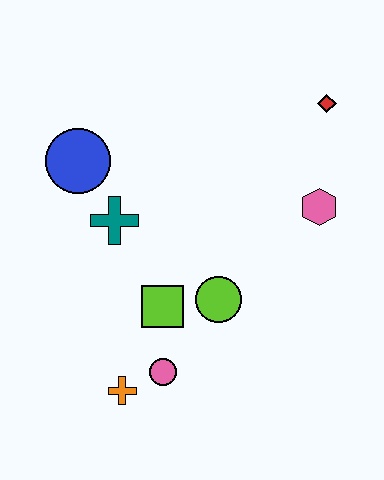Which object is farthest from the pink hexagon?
The orange cross is farthest from the pink hexagon.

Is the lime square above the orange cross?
Yes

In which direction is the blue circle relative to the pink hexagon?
The blue circle is to the left of the pink hexagon.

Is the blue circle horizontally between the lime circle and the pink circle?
No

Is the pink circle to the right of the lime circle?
No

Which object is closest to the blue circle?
The teal cross is closest to the blue circle.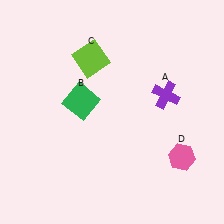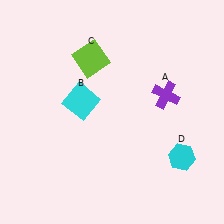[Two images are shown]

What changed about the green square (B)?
In Image 1, B is green. In Image 2, it changed to cyan.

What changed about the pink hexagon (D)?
In Image 1, D is pink. In Image 2, it changed to cyan.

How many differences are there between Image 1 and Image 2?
There are 2 differences between the two images.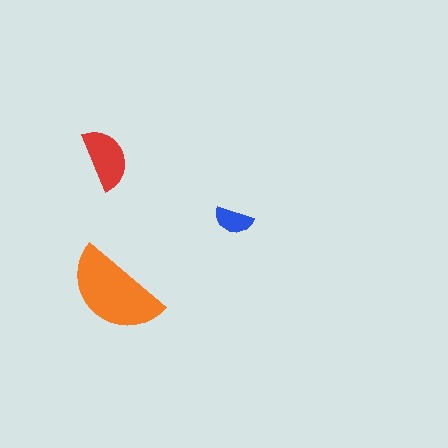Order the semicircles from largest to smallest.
the orange one, the red one, the blue one.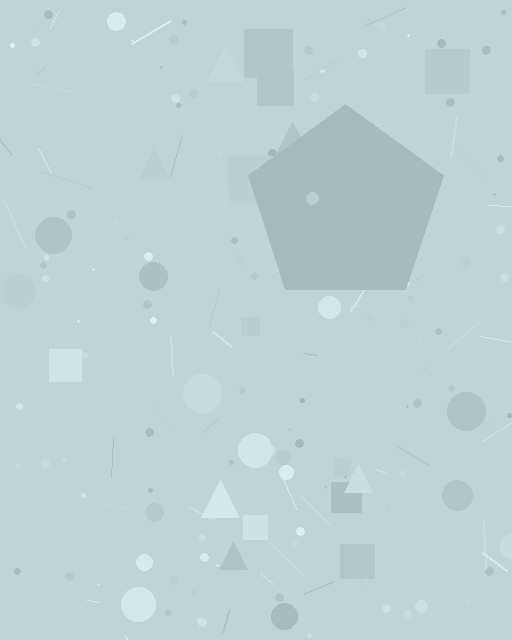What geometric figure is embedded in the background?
A pentagon is embedded in the background.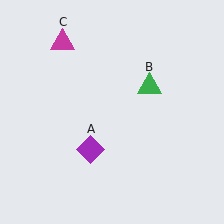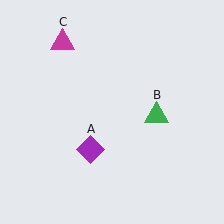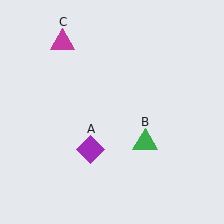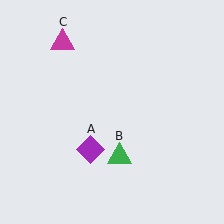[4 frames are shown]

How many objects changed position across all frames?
1 object changed position: green triangle (object B).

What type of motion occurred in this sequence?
The green triangle (object B) rotated clockwise around the center of the scene.